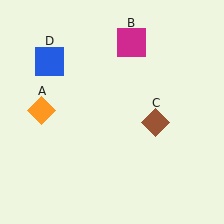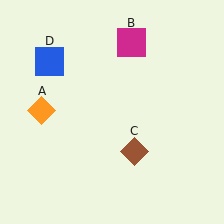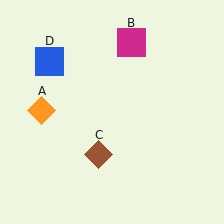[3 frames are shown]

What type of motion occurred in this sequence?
The brown diamond (object C) rotated clockwise around the center of the scene.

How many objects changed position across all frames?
1 object changed position: brown diamond (object C).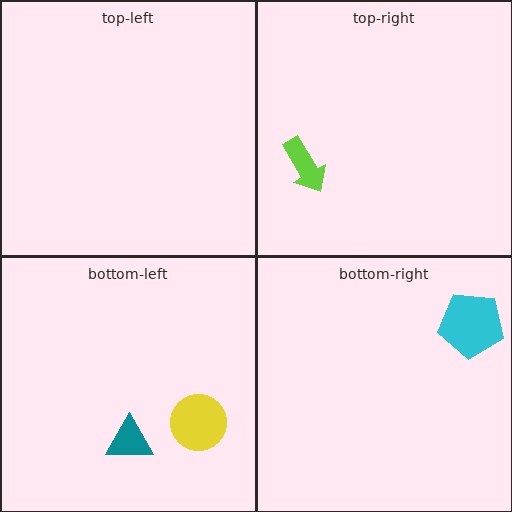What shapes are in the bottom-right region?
The cyan pentagon.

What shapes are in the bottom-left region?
The teal triangle, the yellow circle.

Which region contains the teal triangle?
The bottom-left region.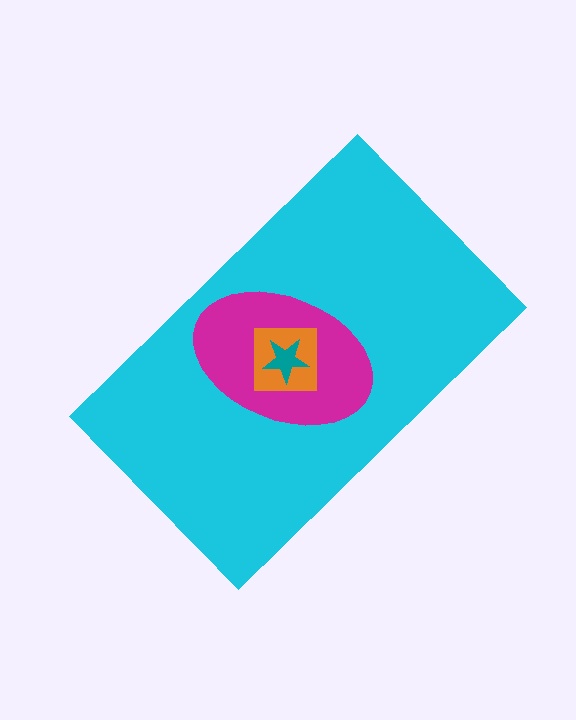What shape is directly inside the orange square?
The teal star.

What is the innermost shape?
The teal star.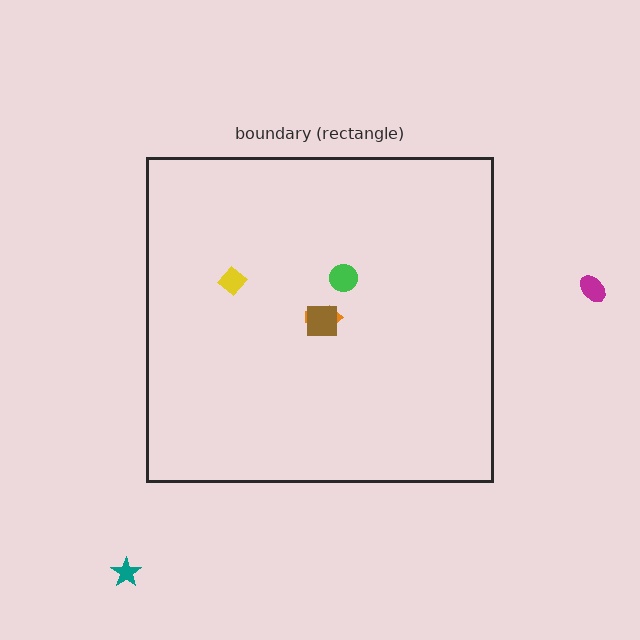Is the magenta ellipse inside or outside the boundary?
Outside.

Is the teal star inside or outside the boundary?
Outside.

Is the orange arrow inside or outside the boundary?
Inside.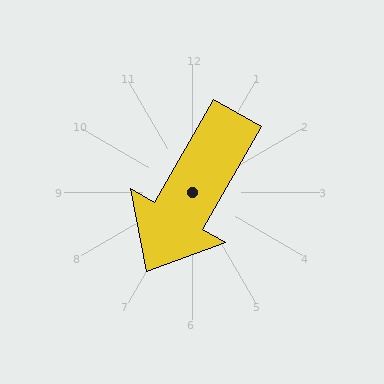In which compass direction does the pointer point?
Southwest.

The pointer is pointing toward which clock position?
Roughly 7 o'clock.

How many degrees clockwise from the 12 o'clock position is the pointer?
Approximately 210 degrees.